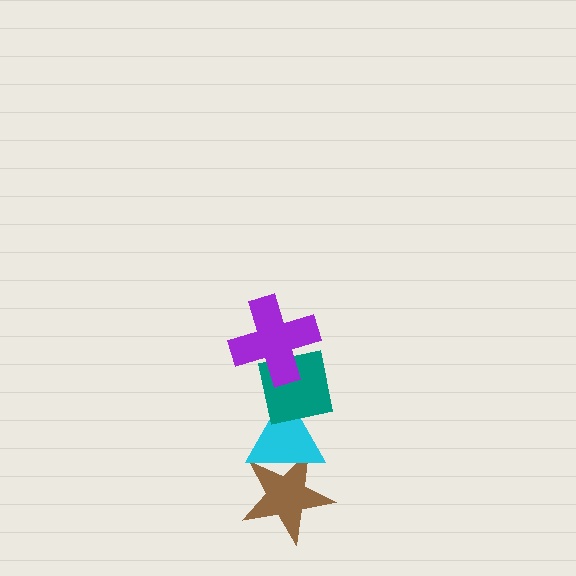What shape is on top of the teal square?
The purple cross is on top of the teal square.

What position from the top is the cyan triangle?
The cyan triangle is 3rd from the top.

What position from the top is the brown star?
The brown star is 4th from the top.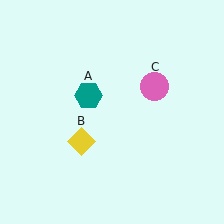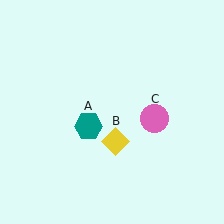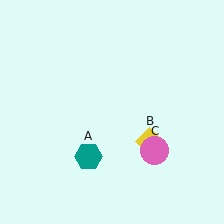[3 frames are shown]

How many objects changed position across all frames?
3 objects changed position: teal hexagon (object A), yellow diamond (object B), pink circle (object C).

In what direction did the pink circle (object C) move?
The pink circle (object C) moved down.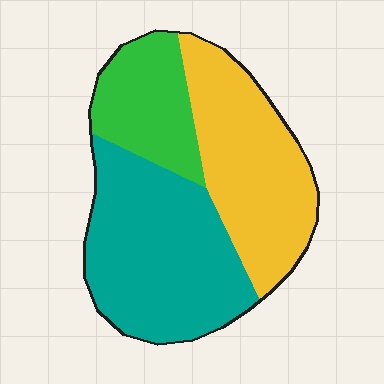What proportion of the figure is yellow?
Yellow covers 36% of the figure.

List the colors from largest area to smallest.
From largest to smallest: teal, yellow, green.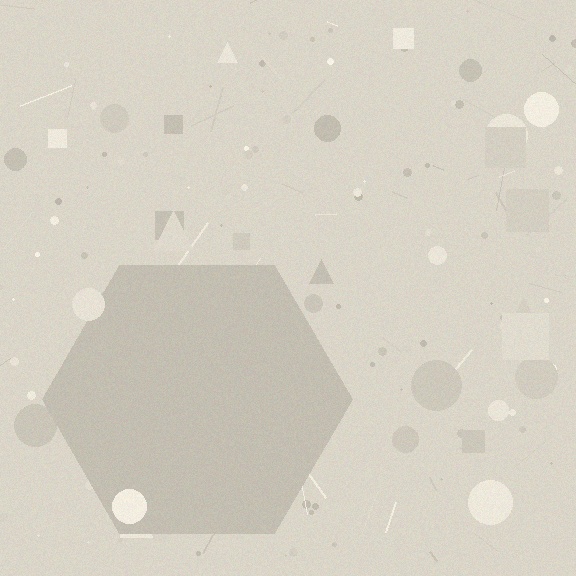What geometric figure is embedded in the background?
A hexagon is embedded in the background.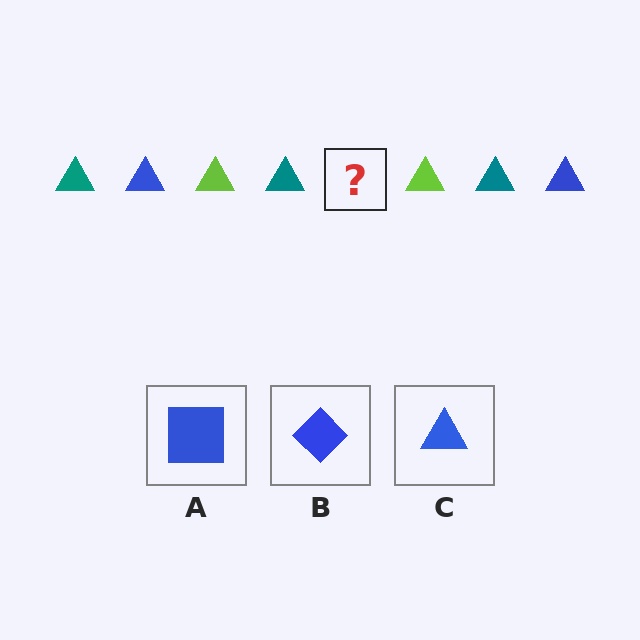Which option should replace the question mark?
Option C.